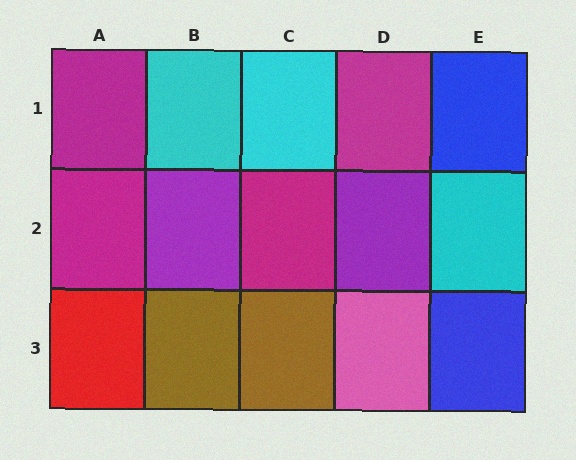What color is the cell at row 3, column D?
Pink.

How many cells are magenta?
4 cells are magenta.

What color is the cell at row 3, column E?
Blue.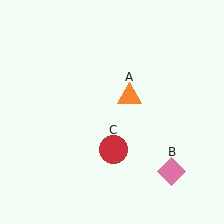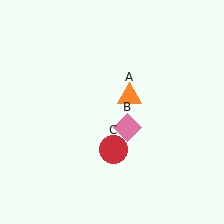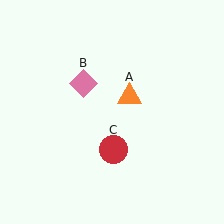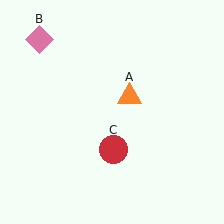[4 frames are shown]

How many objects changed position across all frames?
1 object changed position: pink diamond (object B).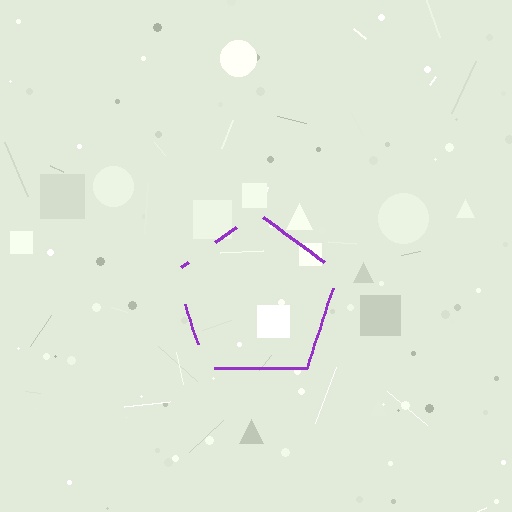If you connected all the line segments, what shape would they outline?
They would outline a pentagon.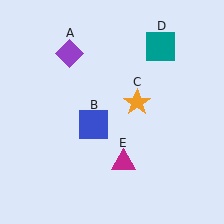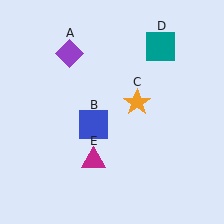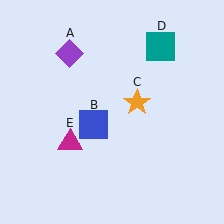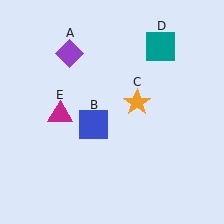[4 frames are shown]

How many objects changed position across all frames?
1 object changed position: magenta triangle (object E).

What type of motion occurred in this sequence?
The magenta triangle (object E) rotated clockwise around the center of the scene.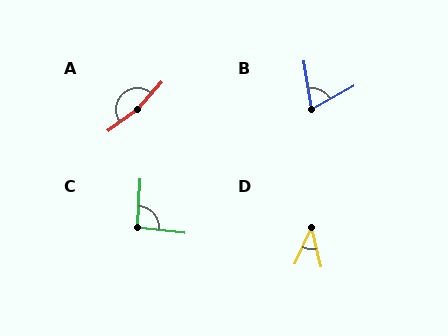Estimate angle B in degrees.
Approximately 69 degrees.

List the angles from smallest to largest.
D (37°), B (69°), C (93°), A (167°).